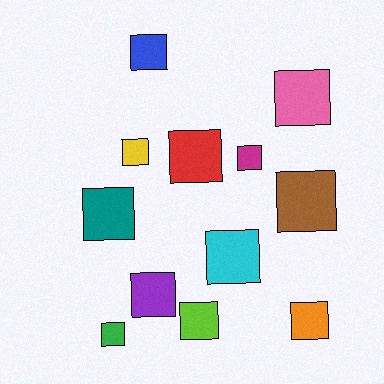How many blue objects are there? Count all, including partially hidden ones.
There is 1 blue object.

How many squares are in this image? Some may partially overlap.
There are 12 squares.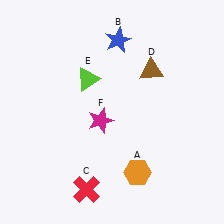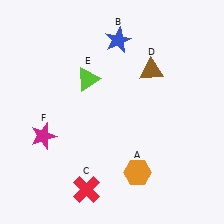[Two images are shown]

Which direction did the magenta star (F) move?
The magenta star (F) moved left.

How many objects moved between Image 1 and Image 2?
1 object moved between the two images.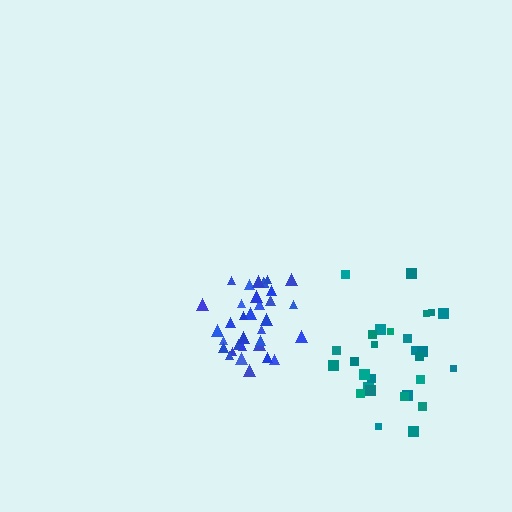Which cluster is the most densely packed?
Blue.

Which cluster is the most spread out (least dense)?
Teal.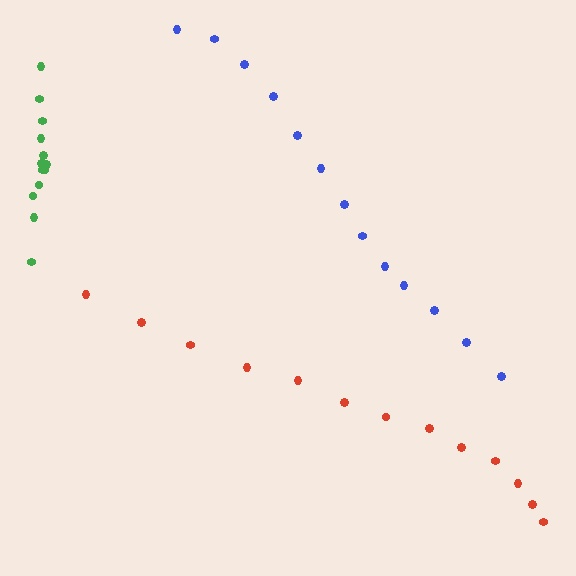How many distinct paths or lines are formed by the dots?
There are 3 distinct paths.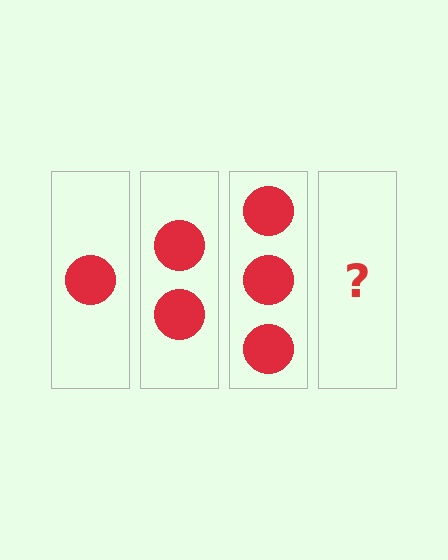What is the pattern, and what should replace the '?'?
The pattern is that each step adds one more circle. The '?' should be 4 circles.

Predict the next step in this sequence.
The next step is 4 circles.